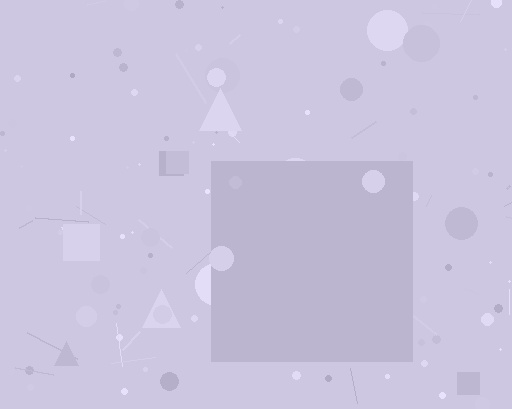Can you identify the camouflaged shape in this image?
The camouflaged shape is a square.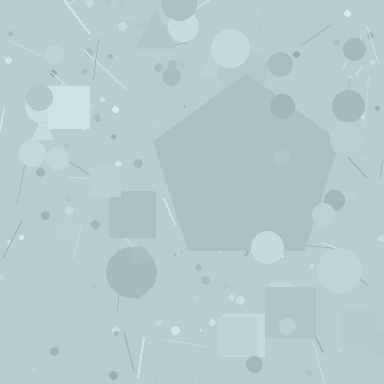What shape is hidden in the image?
A pentagon is hidden in the image.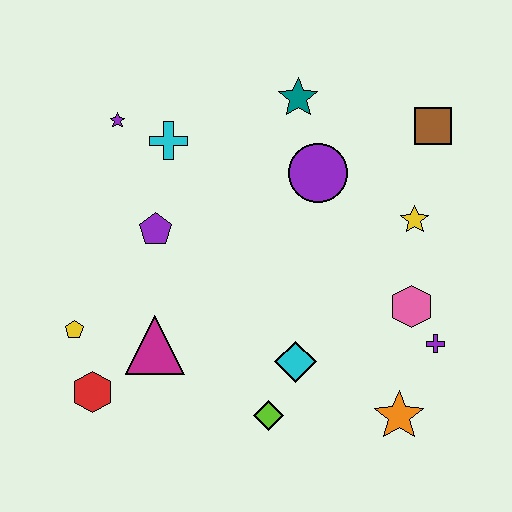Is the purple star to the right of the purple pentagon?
No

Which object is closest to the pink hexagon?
The purple cross is closest to the pink hexagon.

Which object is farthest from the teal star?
The red hexagon is farthest from the teal star.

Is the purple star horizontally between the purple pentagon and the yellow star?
No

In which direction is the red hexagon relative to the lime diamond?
The red hexagon is to the left of the lime diamond.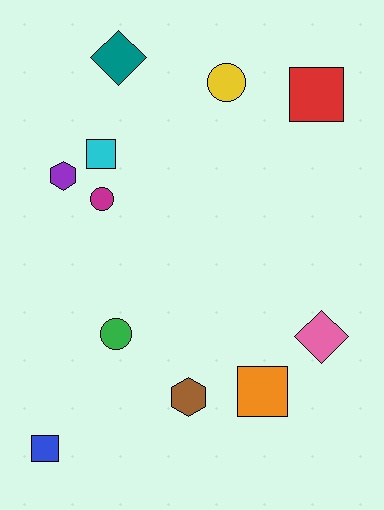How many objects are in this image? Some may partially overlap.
There are 11 objects.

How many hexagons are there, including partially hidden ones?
There are 2 hexagons.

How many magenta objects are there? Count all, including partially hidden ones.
There is 1 magenta object.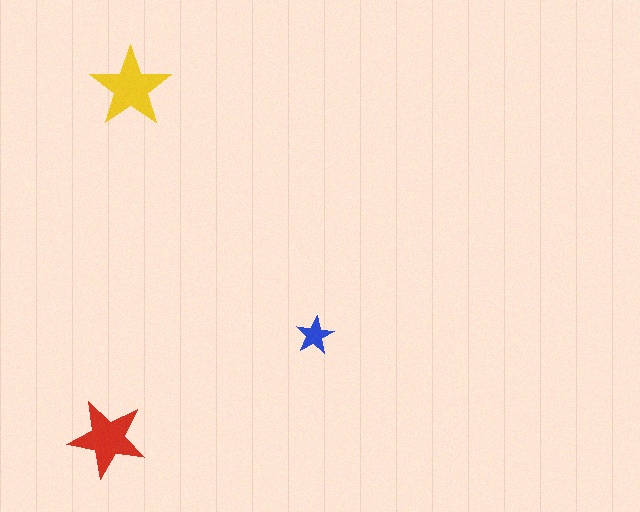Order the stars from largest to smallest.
the yellow one, the red one, the blue one.